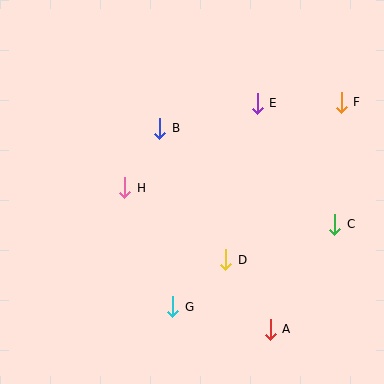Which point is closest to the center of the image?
Point H at (125, 188) is closest to the center.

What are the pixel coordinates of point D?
Point D is at (226, 260).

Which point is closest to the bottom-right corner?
Point A is closest to the bottom-right corner.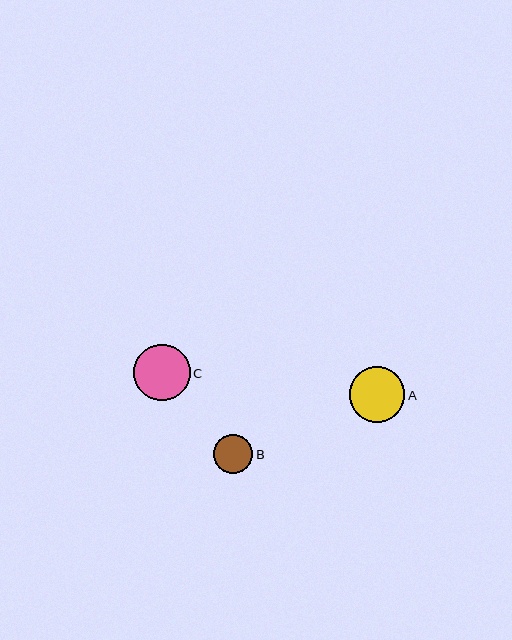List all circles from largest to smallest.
From largest to smallest: C, A, B.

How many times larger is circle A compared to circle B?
Circle A is approximately 1.4 times the size of circle B.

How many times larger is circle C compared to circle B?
Circle C is approximately 1.4 times the size of circle B.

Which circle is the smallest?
Circle B is the smallest with a size of approximately 40 pixels.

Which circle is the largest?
Circle C is the largest with a size of approximately 57 pixels.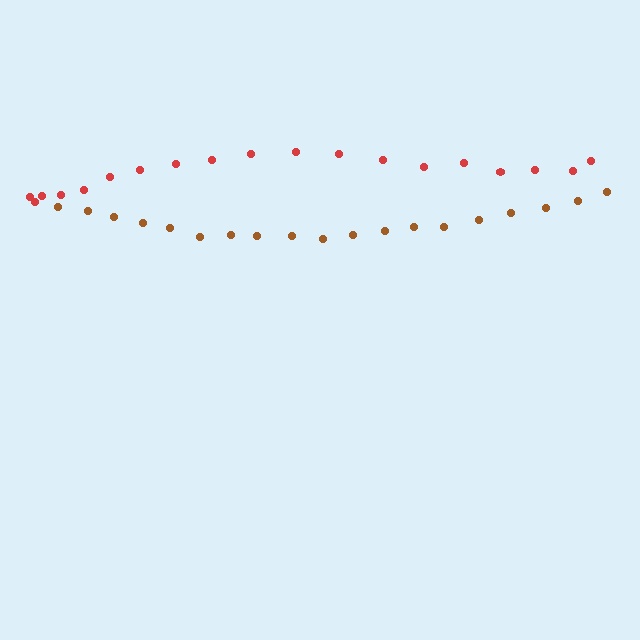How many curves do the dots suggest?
There are 2 distinct paths.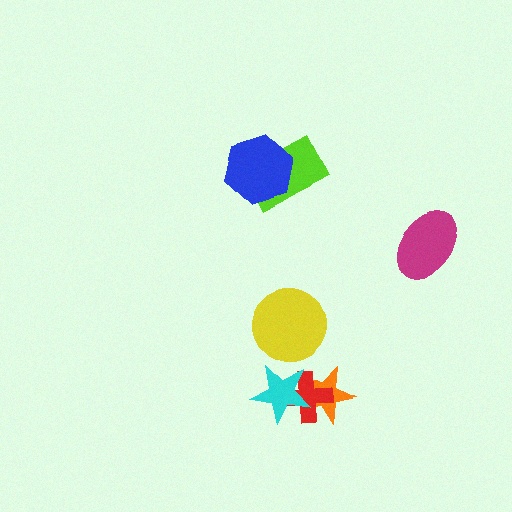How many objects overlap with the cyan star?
2 objects overlap with the cyan star.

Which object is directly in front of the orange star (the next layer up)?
The red cross is directly in front of the orange star.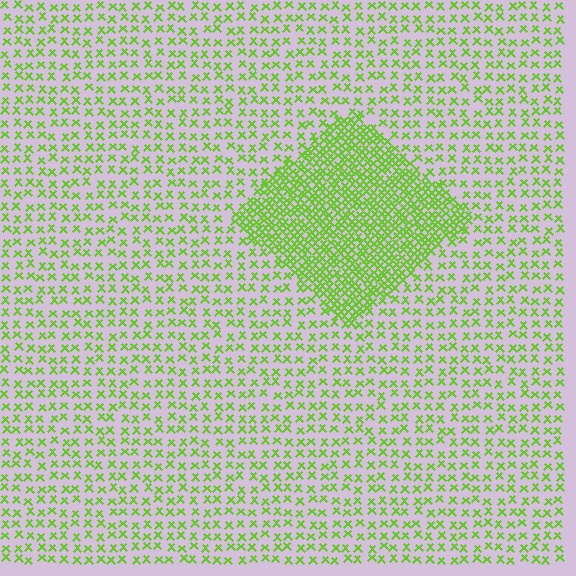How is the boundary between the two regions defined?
The boundary is defined by a change in element density (approximately 2.6x ratio). All elements are the same color, size, and shape.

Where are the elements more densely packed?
The elements are more densely packed inside the diamond boundary.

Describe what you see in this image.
The image contains small lime elements arranged at two different densities. A diamond-shaped region is visible where the elements are more densely packed than the surrounding area.